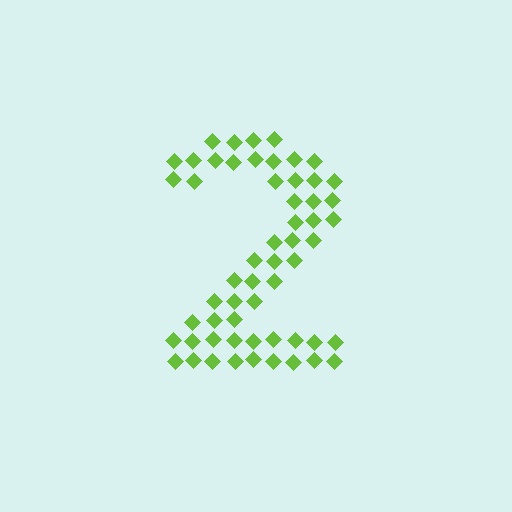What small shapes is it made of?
It is made of small diamonds.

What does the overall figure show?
The overall figure shows the digit 2.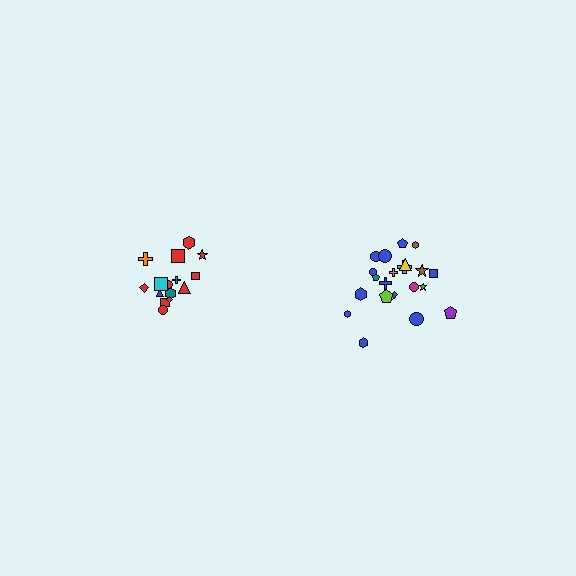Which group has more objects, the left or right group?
The right group.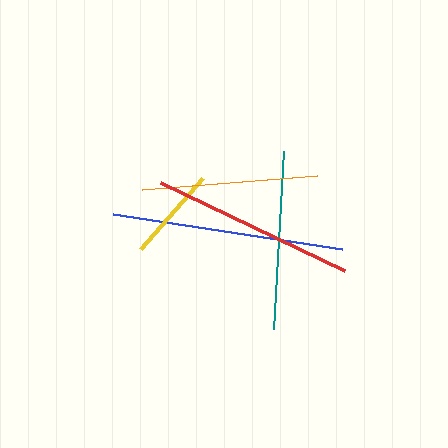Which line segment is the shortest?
The yellow line is the shortest at approximately 94 pixels.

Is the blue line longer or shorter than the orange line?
The blue line is longer than the orange line.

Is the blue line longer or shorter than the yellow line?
The blue line is longer than the yellow line.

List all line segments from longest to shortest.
From longest to shortest: blue, red, teal, orange, yellow.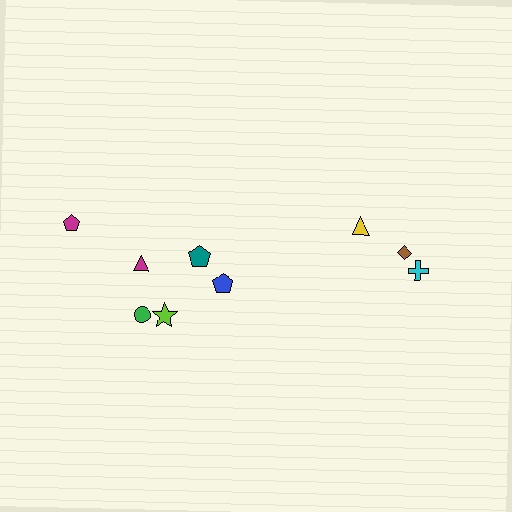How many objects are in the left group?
There are 6 objects.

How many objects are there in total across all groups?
There are 9 objects.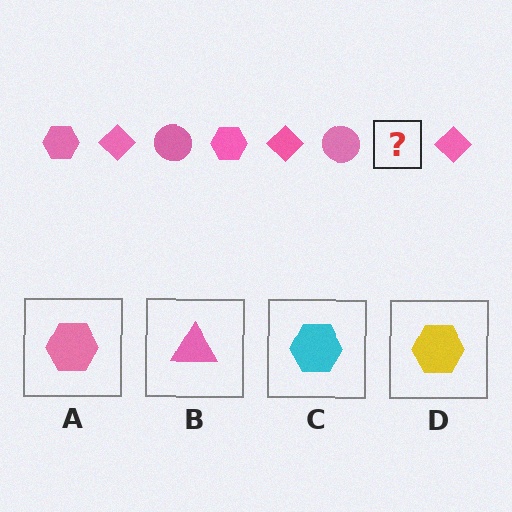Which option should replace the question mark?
Option A.